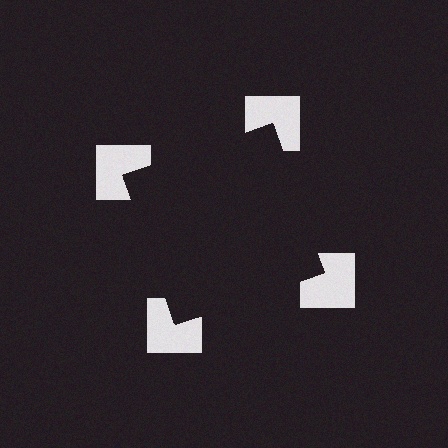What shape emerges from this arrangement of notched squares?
An illusory square — its edges are inferred from the aligned wedge cuts in the notched squares, not physically drawn.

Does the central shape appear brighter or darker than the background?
It typically appears slightly darker than the background, even though no actual brightness change is drawn.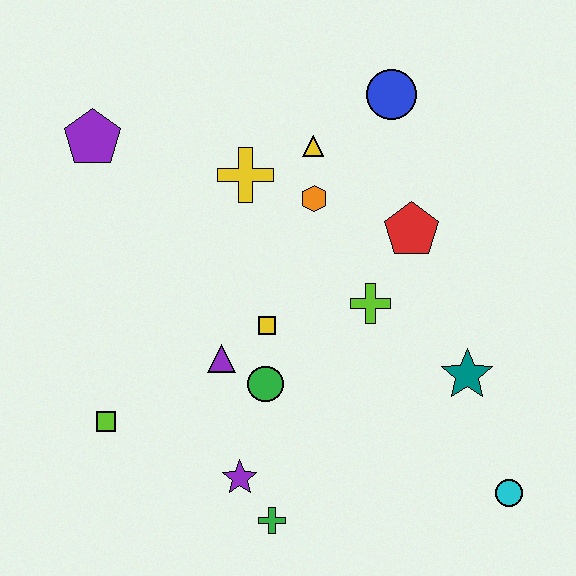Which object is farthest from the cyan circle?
The purple pentagon is farthest from the cyan circle.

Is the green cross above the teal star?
No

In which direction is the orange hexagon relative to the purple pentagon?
The orange hexagon is to the right of the purple pentagon.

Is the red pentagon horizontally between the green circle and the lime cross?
No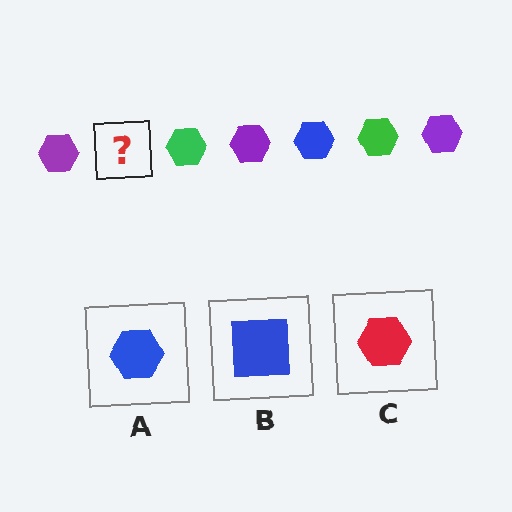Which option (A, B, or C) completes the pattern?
A.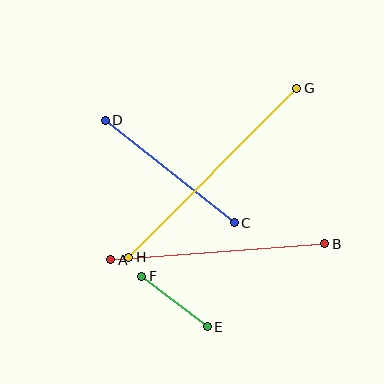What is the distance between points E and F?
The distance is approximately 83 pixels.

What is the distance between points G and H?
The distance is approximately 238 pixels.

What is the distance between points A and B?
The distance is approximately 214 pixels.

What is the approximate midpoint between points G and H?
The midpoint is at approximately (213, 173) pixels.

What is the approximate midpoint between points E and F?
The midpoint is at approximately (175, 301) pixels.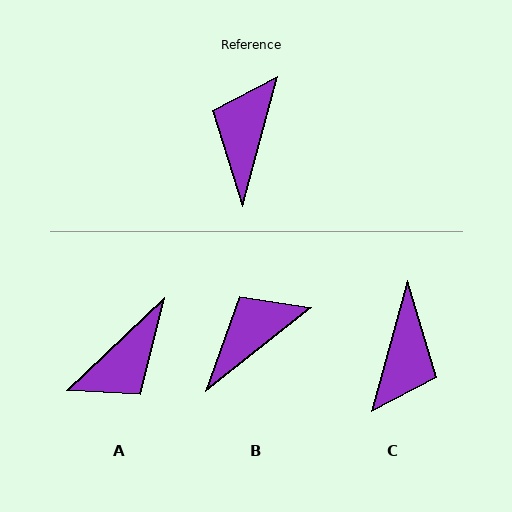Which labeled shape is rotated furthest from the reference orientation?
C, about 180 degrees away.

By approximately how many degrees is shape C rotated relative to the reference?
Approximately 180 degrees counter-clockwise.